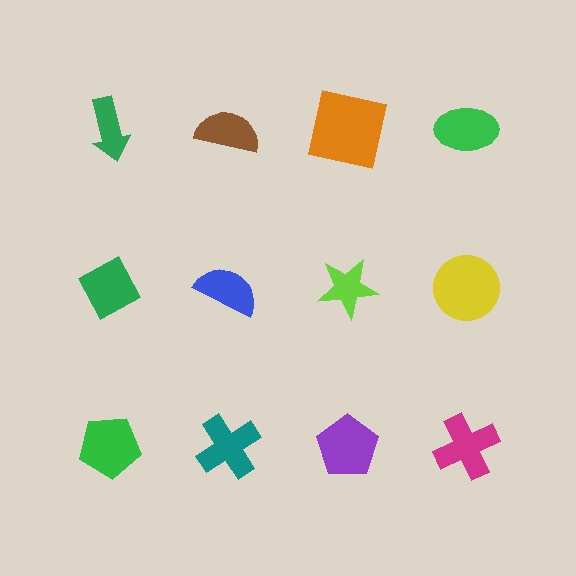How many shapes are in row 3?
4 shapes.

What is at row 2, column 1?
A green diamond.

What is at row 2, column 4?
A yellow circle.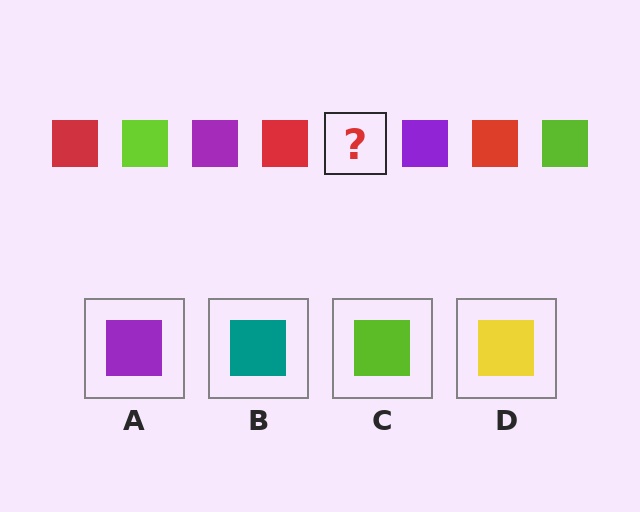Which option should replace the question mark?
Option C.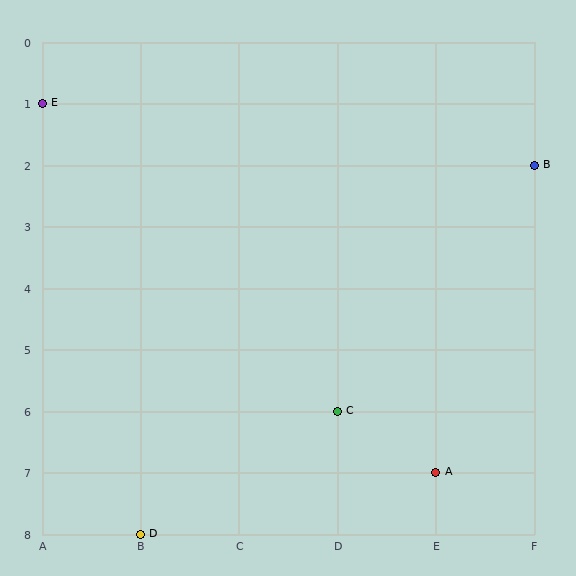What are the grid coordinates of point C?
Point C is at grid coordinates (D, 6).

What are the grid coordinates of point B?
Point B is at grid coordinates (F, 2).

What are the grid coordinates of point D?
Point D is at grid coordinates (B, 8).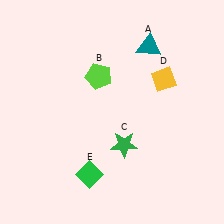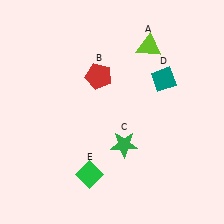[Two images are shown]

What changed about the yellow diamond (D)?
In Image 1, D is yellow. In Image 2, it changed to teal.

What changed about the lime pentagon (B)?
In Image 1, B is lime. In Image 2, it changed to red.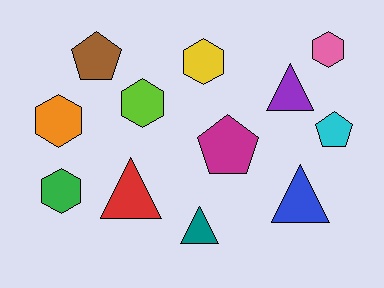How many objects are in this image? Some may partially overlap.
There are 12 objects.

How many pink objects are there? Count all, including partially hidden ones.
There is 1 pink object.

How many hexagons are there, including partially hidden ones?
There are 5 hexagons.